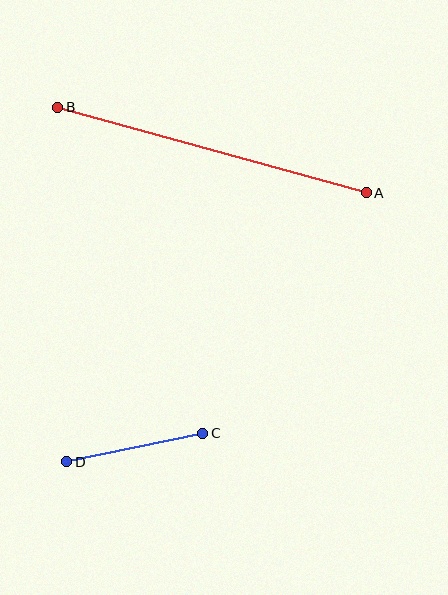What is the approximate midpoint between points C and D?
The midpoint is at approximately (135, 447) pixels.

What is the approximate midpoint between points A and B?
The midpoint is at approximately (212, 150) pixels.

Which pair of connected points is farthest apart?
Points A and B are farthest apart.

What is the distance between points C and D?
The distance is approximately 139 pixels.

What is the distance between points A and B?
The distance is approximately 320 pixels.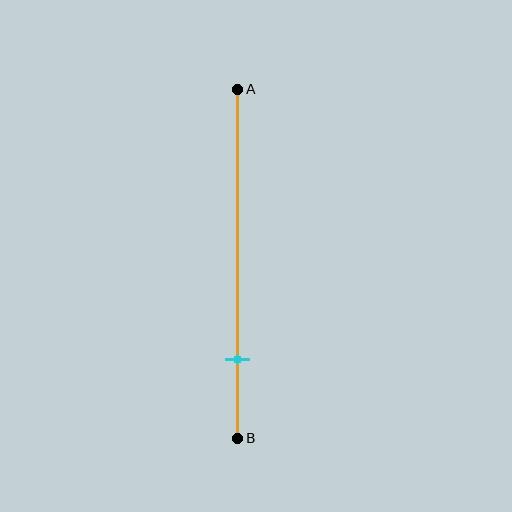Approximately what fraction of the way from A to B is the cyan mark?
The cyan mark is approximately 80% of the way from A to B.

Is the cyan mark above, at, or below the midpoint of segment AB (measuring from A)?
The cyan mark is below the midpoint of segment AB.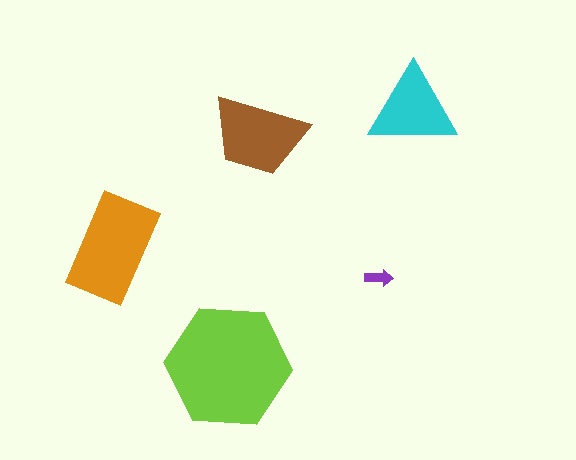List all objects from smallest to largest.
The purple arrow, the cyan triangle, the brown trapezoid, the orange rectangle, the lime hexagon.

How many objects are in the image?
There are 5 objects in the image.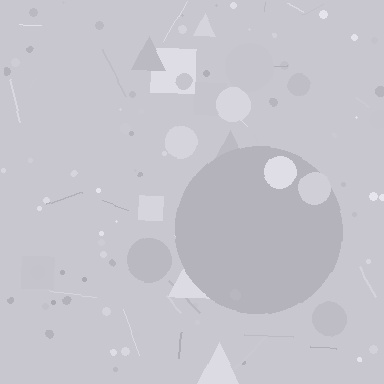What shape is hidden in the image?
A circle is hidden in the image.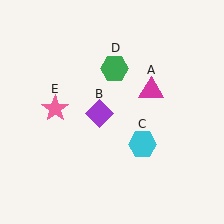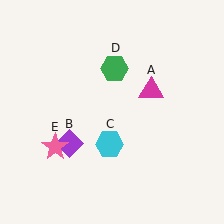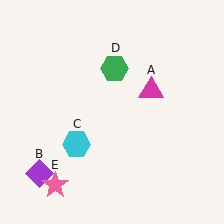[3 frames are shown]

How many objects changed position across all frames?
3 objects changed position: purple diamond (object B), cyan hexagon (object C), pink star (object E).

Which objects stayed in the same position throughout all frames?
Magenta triangle (object A) and green hexagon (object D) remained stationary.